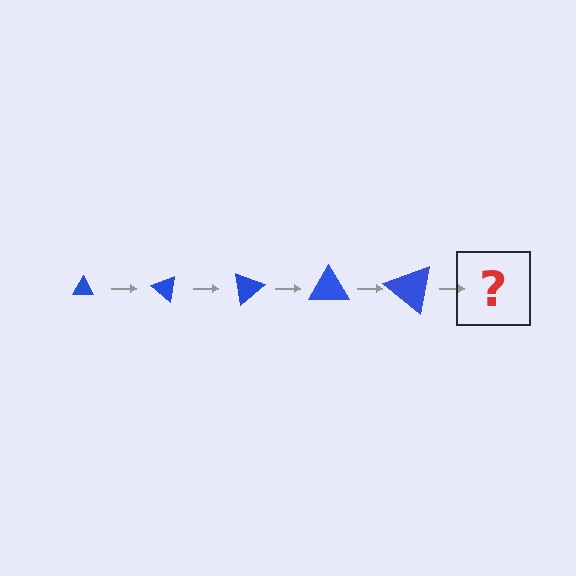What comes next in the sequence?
The next element should be a triangle, larger than the previous one and rotated 200 degrees from the start.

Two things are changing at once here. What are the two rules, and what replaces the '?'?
The two rules are that the triangle grows larger each step and it rotates 40 degrees each step. The '?' should be a triangle, larger than the previous one and rotated 200 degrees from the start.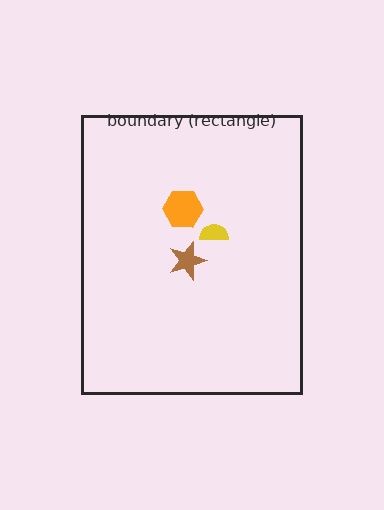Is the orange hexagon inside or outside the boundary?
Inside.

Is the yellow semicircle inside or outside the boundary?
Inside.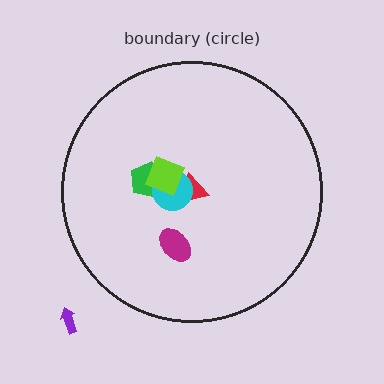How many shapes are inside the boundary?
5 inside, 1 outside.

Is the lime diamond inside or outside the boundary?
Inside.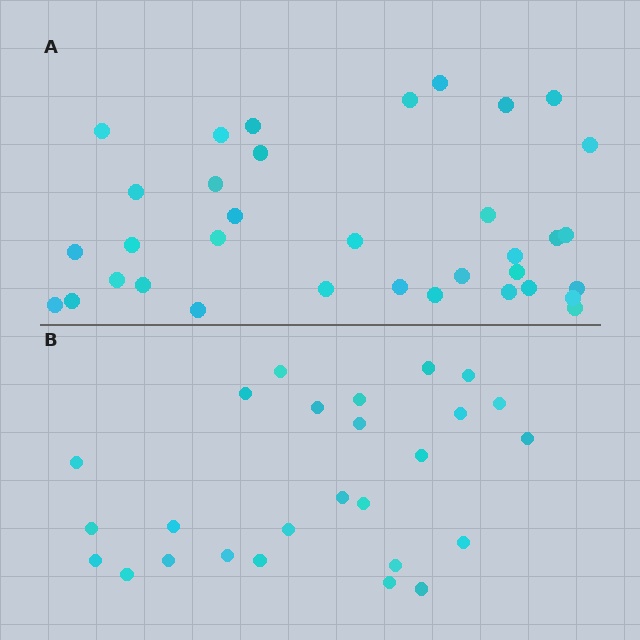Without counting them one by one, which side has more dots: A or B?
Region A (the top region) has more dots.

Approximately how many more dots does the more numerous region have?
Region A has roughly 8 or so more dots than region B.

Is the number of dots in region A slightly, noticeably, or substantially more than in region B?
Region A has noticeably more, but not dramatically so. The ratio is roughly 1.3 to 1.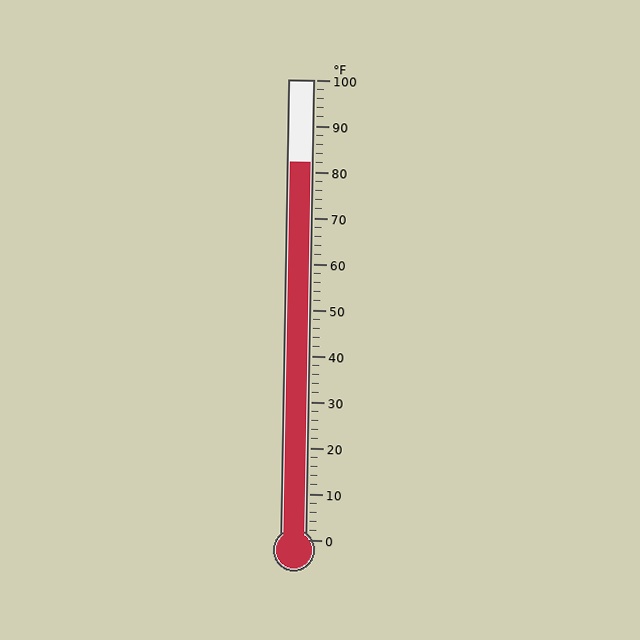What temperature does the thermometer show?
The thermometer shows approximately 82°F.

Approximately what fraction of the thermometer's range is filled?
The thermometer is filled to approximately 80% of its range.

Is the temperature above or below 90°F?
The temperature is below 90°F.